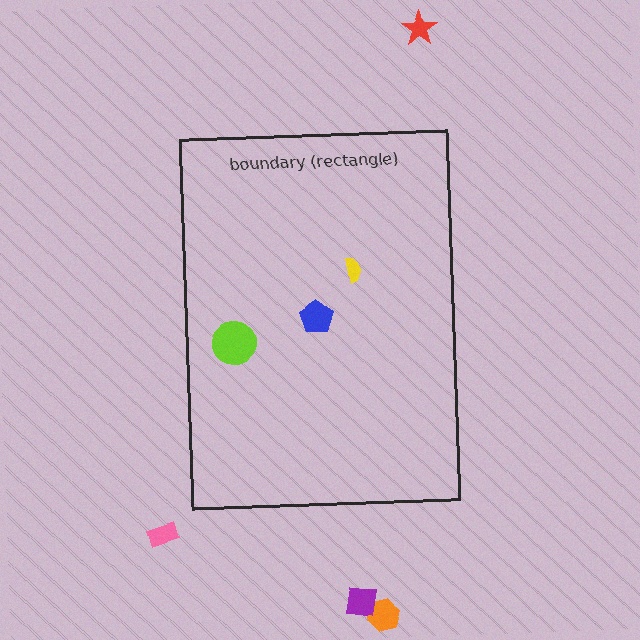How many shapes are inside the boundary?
3 inside, 4 outside.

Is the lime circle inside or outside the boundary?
Inside.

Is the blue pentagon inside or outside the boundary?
Inside.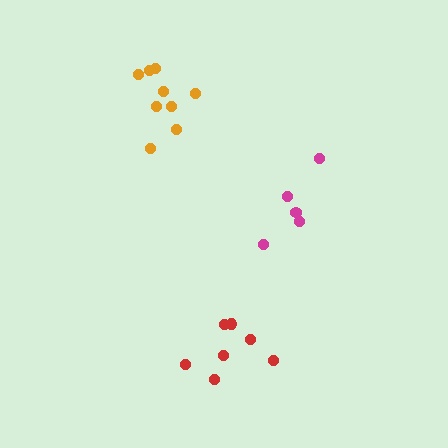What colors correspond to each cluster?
The clusters are colored: magenta, orange, red.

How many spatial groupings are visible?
There are 3 spatial groupings.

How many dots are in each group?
Group 1: 5 dots, Group 2: 9 dots, Group 3: 7 dots (21 total).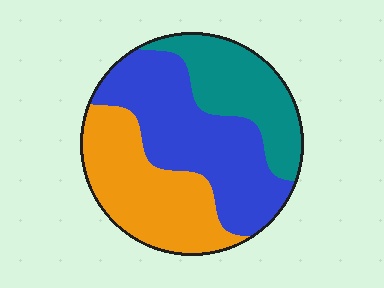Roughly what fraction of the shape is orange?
Orange takes up about one third (1/3) of the shape.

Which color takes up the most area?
Blue, at roughly 40%.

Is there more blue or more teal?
Blue.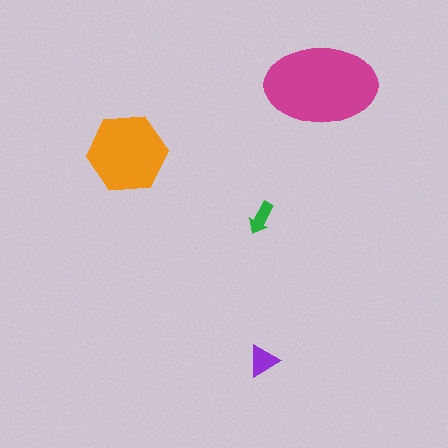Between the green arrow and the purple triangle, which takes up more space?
The purple triangle.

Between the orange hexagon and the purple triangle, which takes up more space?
The orange hexagon.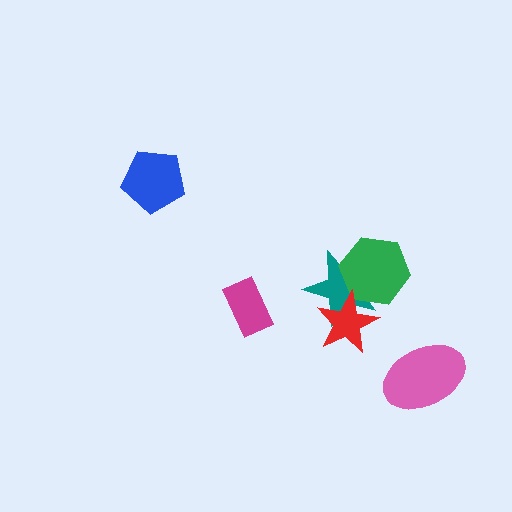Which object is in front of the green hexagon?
The red star is in front of the green hexagon.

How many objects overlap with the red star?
2 objects overlap with the red star.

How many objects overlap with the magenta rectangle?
0 objects overlap with the magenta rectangle.